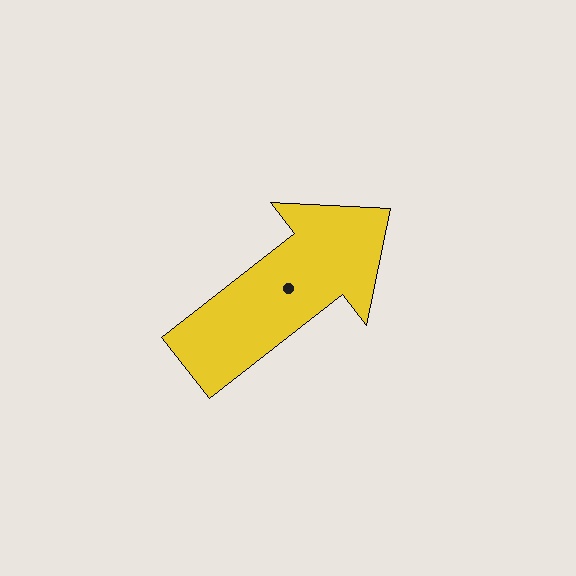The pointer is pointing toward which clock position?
Roughly 2 o'clock.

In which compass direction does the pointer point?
Northeast.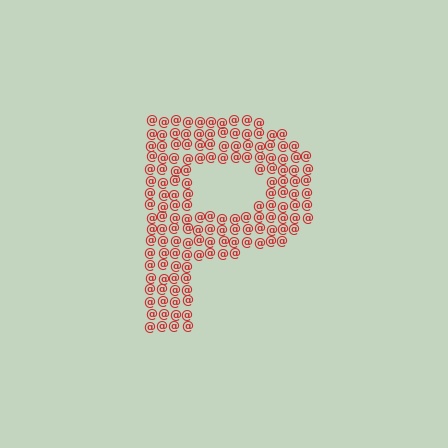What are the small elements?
The small elements are at signs.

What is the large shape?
The large shape is the letter P.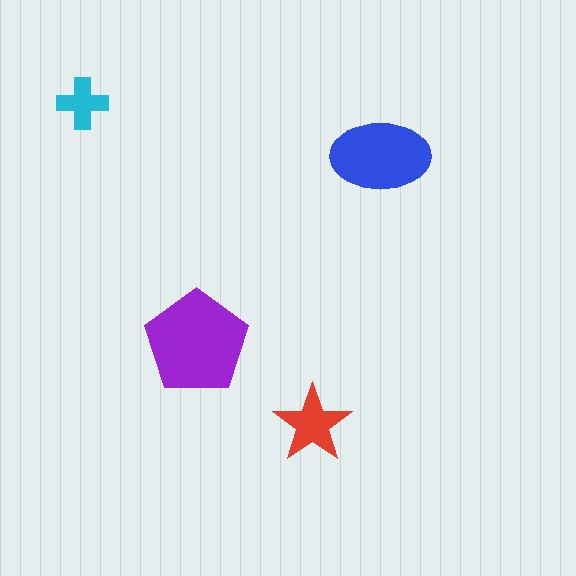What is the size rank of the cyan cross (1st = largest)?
4th.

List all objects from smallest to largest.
The cyan cross, the red star, the blue ellipse, the purple pentagon.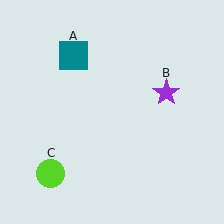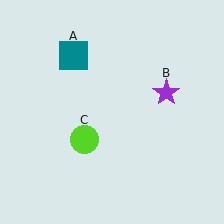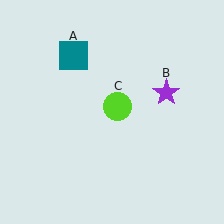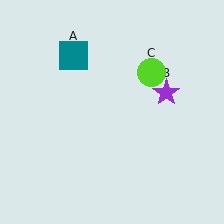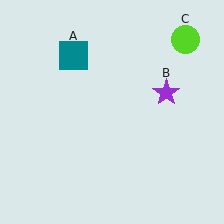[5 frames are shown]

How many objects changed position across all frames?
1 object changed position: lime circle (object C).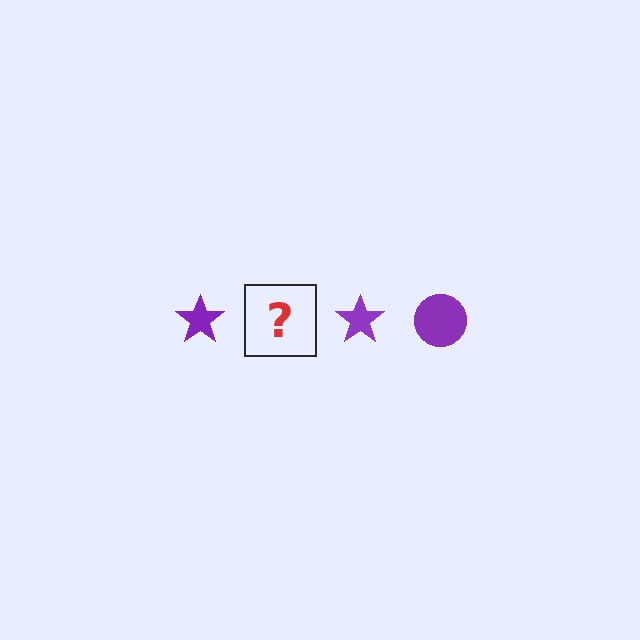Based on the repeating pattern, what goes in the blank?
The blank should be a purple circle.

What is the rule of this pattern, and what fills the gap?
The rule is that the pattern cycles through star, circle shapes in purple. The gap should be filled with a purple circle.